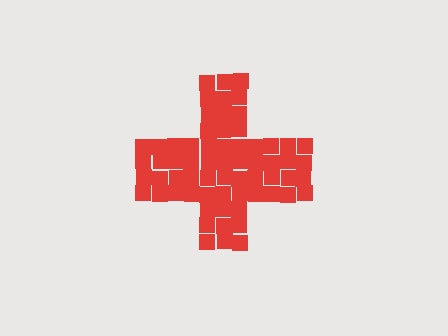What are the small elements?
The small elements are squares.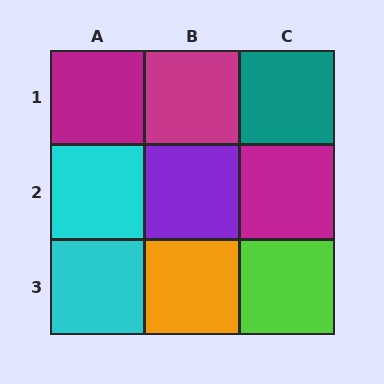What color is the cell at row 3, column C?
Lime.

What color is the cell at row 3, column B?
Orange.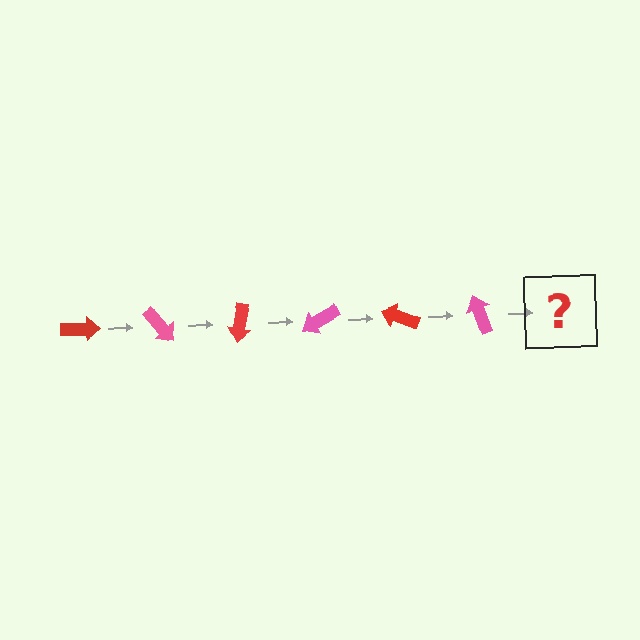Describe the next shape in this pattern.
It should be a red arrow, rotated 300 degrees from the start.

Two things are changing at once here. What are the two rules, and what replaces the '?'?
The two rules are that it rotates 50 degrees each step and the color cycles through red and pink. The '?' should be a red arrow, rotated 300 degrees from the start.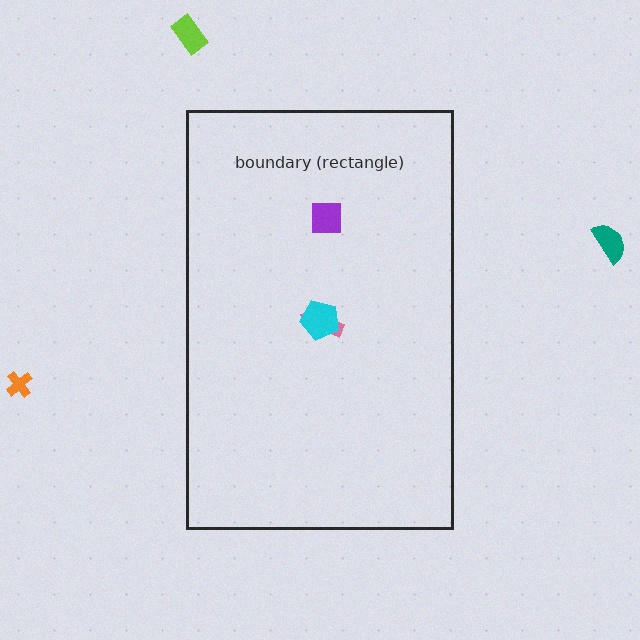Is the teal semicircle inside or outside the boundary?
Outside.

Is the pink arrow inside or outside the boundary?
Inside.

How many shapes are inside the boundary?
3 inside, 3 outside.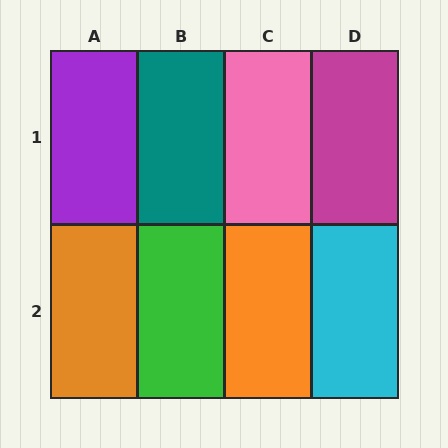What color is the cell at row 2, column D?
Cyan.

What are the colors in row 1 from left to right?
Purple, teal, pink, magenta.